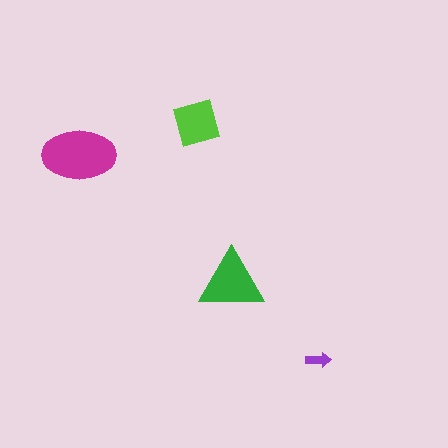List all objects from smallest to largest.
The purple arrow, the lime diamond, the green triangle, the magenta ellipse.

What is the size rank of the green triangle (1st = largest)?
2nd.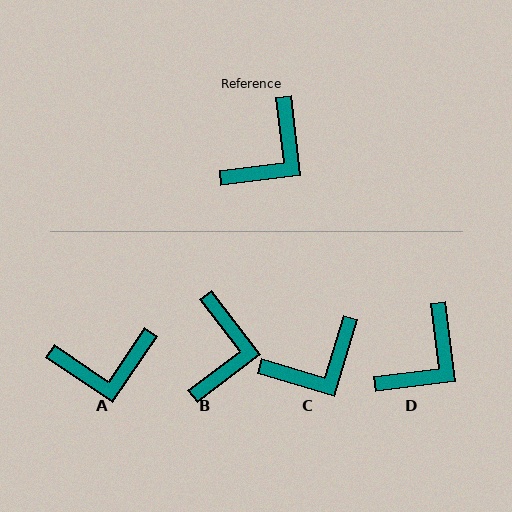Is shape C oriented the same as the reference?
No, it is off by about 24 degrees.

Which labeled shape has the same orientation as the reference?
D.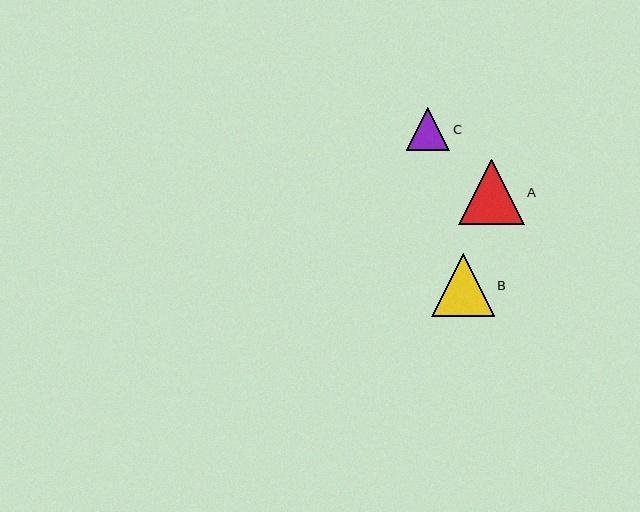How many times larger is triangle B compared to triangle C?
Triangle B is approximately 1.4 times the size of triangle C.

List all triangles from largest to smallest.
From largest to smallest: A, B, C.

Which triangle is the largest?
Triangle A is the largest with a size of approximately 65 pixels.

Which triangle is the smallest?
Triangle C is the smallest with a size of approximately 43 pixels.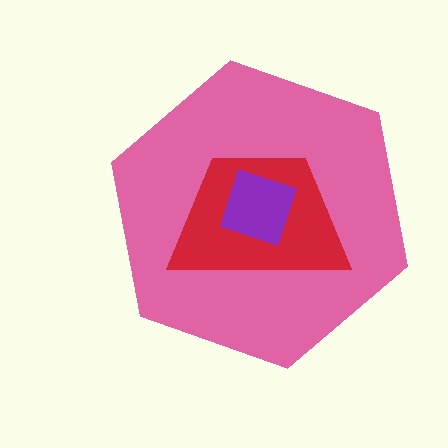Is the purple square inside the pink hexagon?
Yes.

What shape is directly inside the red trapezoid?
The purple square.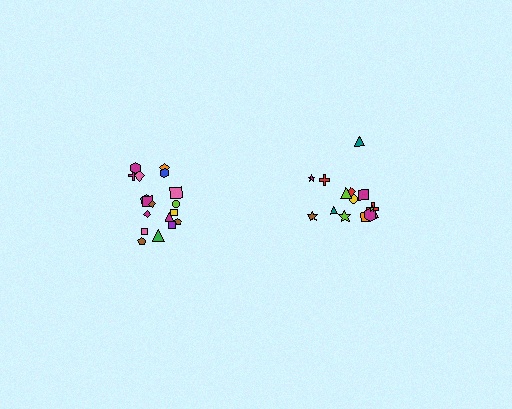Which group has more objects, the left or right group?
The left group.